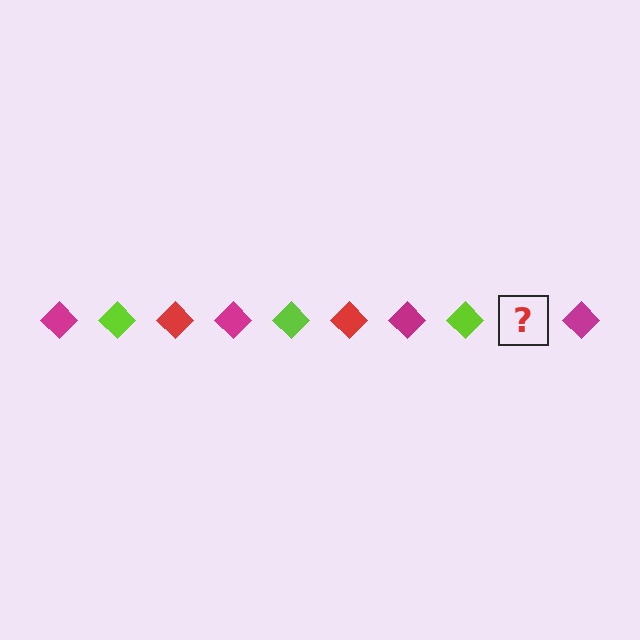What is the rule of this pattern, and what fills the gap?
The rule is that the pattern cycles through magenta, lime, red diamonds. The gap should be filled with a red diamond.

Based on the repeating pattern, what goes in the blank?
The blank should be a red diamond.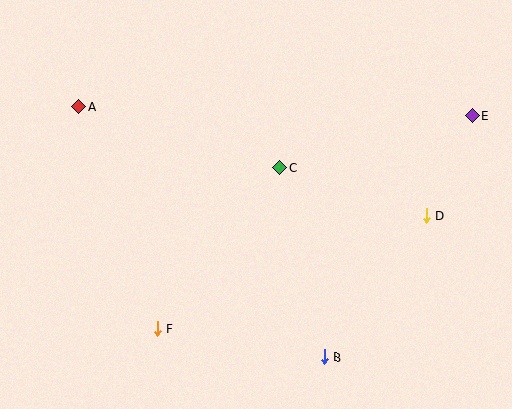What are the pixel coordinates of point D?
Point D is at (426, 216).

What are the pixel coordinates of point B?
Point B is at (324, 357).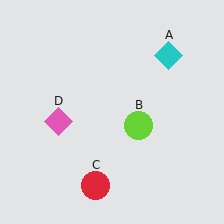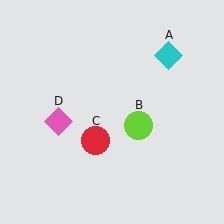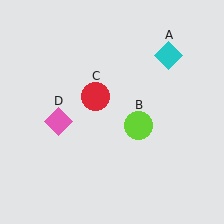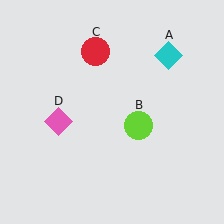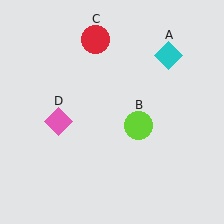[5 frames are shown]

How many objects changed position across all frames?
1 object changed position: red circle (object C).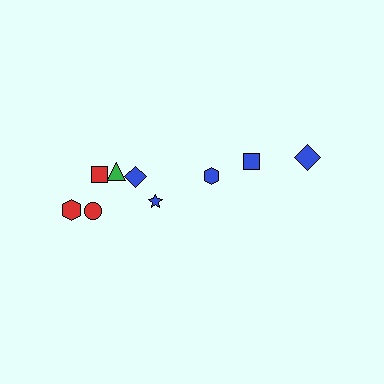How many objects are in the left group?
There are 6 objects.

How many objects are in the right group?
There are 3 objects.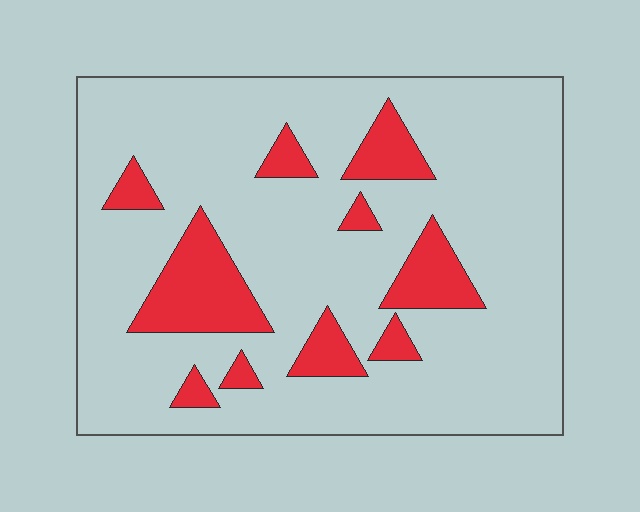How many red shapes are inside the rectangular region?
10.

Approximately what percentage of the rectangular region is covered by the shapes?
Approximately 15%.